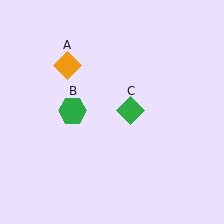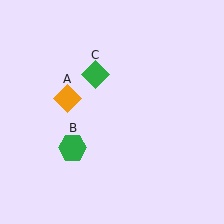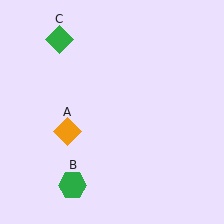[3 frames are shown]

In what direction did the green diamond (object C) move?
The green diamond (object C) moved up and to the left.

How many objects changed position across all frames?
3 objects changed position: orange diamond (object A), green hexagon (object B), green diamond (object C).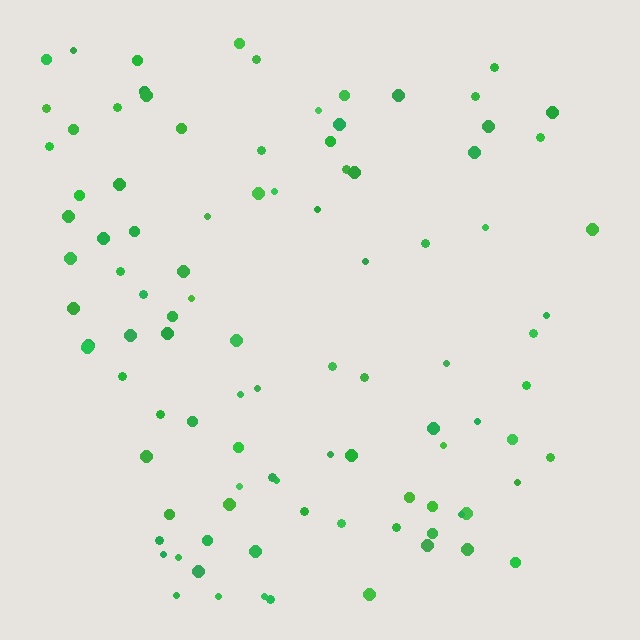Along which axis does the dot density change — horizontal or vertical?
Horizontal.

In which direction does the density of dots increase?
From right to left, with the left side densest.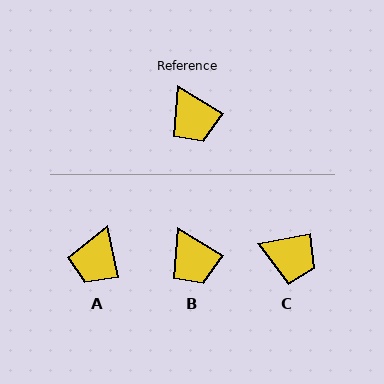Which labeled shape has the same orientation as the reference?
B.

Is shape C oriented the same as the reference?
No, it is off by about 42 degrees.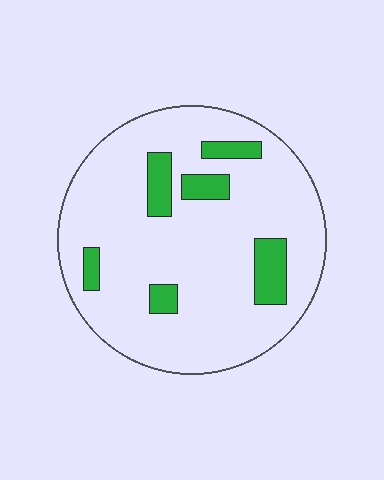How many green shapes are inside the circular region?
6.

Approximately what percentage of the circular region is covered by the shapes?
Approximately 15%.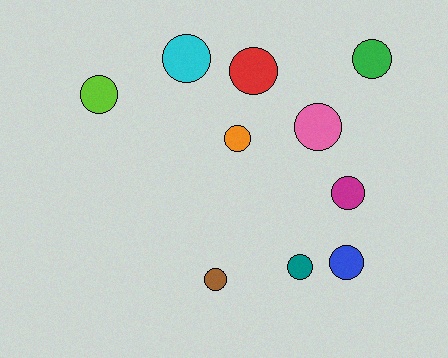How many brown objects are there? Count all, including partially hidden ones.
There is 1 brown object.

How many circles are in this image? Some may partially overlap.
There are 10 circles.